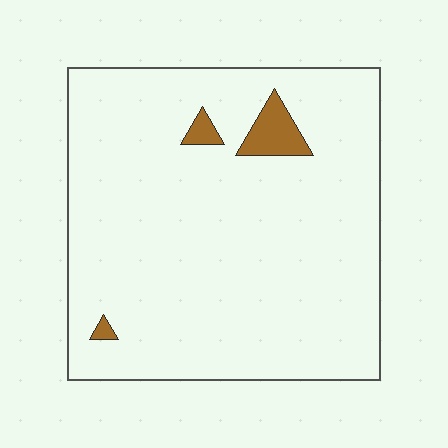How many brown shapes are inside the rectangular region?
3.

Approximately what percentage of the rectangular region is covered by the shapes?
Approximately 5%.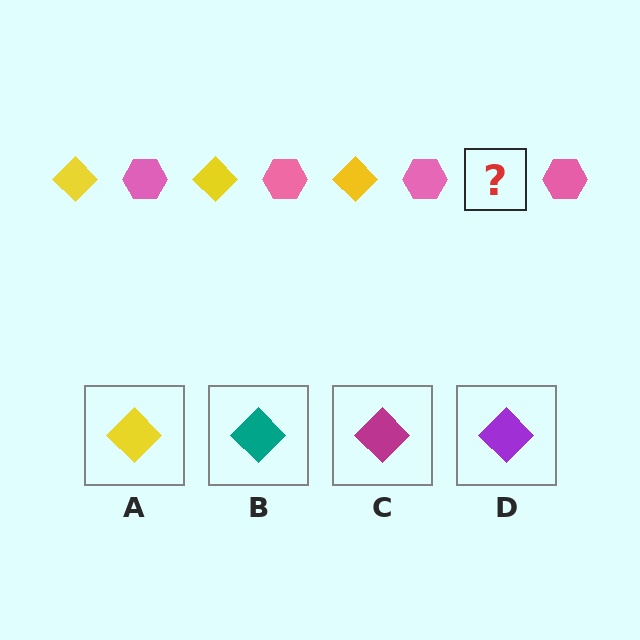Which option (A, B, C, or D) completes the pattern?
A.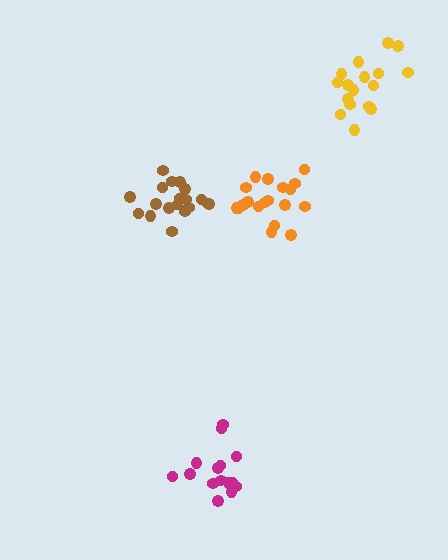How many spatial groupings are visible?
There are 4 spatial groupings.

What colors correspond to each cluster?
The clusters are colored: brown, orange, yellow, magenta.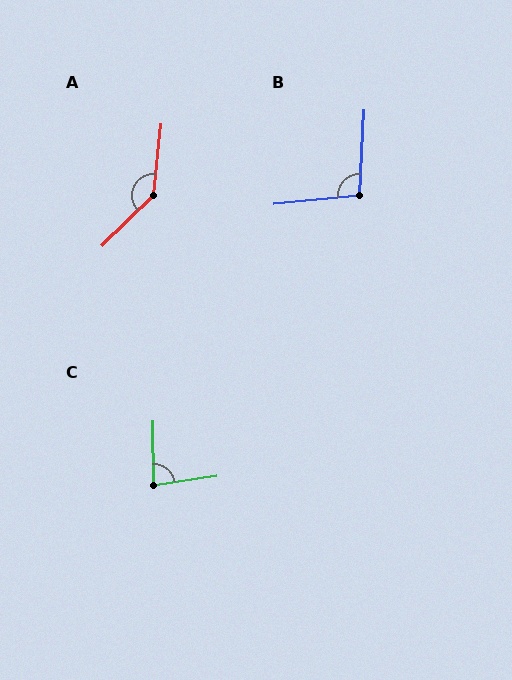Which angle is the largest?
A, at approximately 140 degrees.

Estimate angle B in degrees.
Approximately 99 degrees.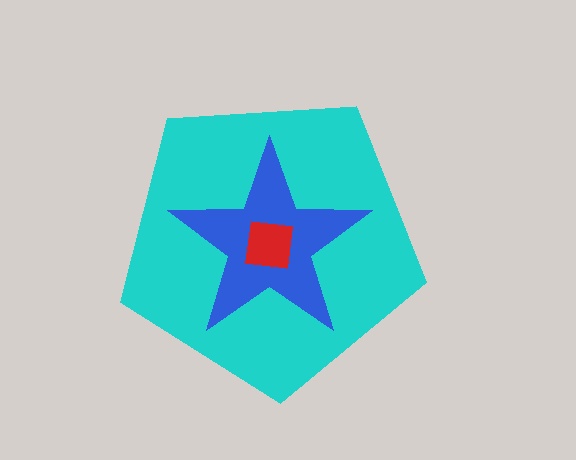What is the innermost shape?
The red square.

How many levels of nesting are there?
3.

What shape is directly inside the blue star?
The red square.